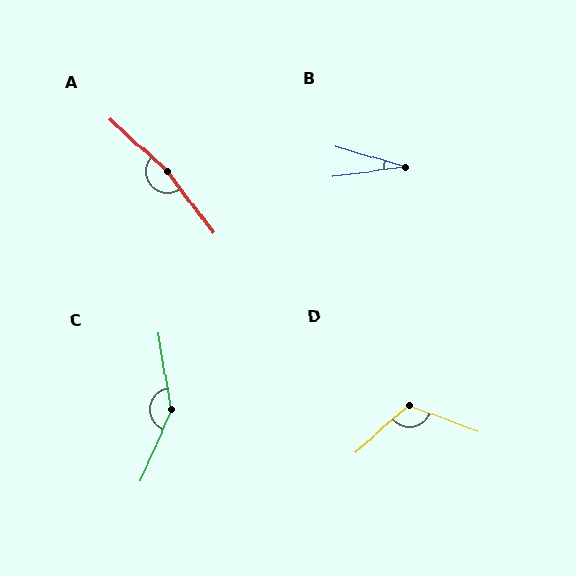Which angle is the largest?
A, at approximately 169 degrees.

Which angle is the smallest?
B, at approximately 24 degrees.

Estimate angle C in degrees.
Approximately 147 degrees.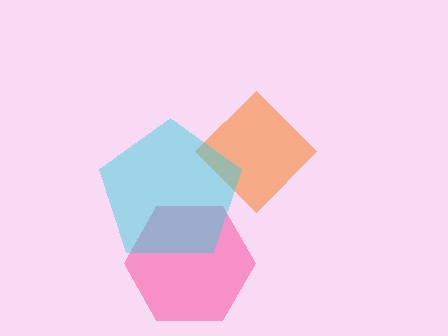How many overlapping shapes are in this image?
There are 3 overlapping shapes in the image.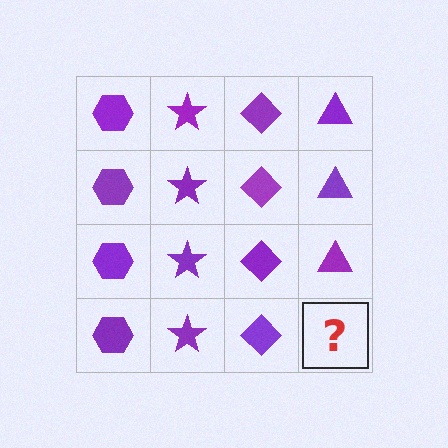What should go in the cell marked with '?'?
The missing cell should contain a purple triangle.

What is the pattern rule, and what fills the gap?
The rule is that each column has a consistent shape. The gap should be filled with a purple triangle.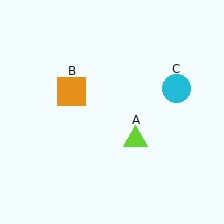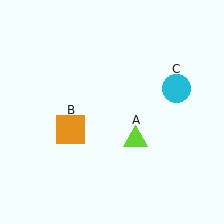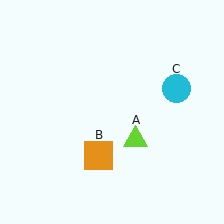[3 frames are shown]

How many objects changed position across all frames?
1 object changed position: orange square (object B).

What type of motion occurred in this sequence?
The orange square (object B) rotated counterclockwise around the center of the scene.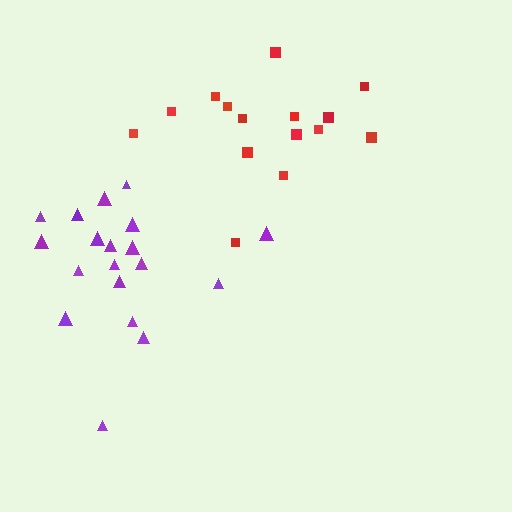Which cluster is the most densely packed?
Red.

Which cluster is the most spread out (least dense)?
Purple.